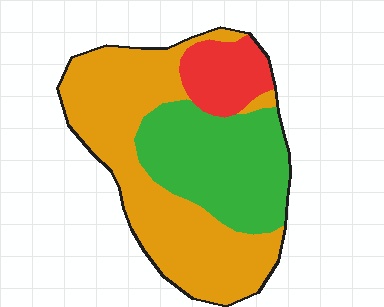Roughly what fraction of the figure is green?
Green takes up about one third (1/3) of the figure.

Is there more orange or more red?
Orange.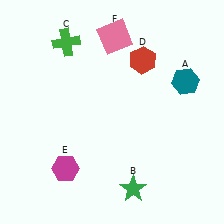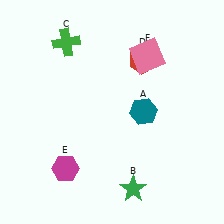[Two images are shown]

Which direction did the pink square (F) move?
The pink square (F) moved right.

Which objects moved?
The objects that moved are: the teal hexagon (A), the pink square (F).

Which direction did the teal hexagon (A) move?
The teal hexagon (A) moved left.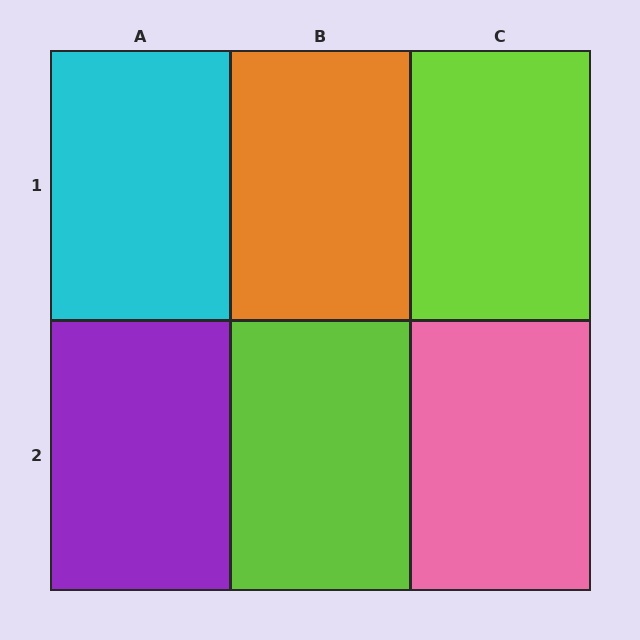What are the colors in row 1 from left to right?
Cyan, orange, lime.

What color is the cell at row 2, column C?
Pink.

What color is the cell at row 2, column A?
Purple.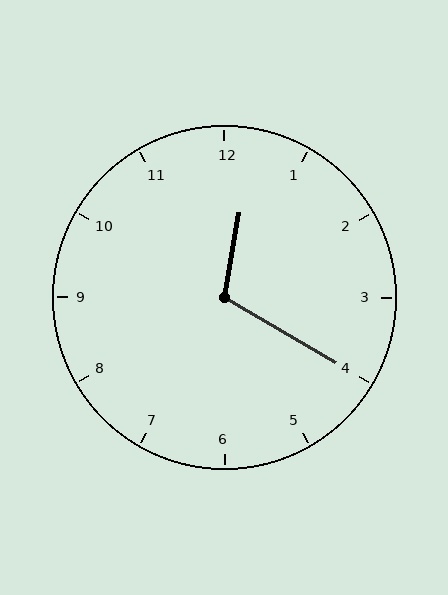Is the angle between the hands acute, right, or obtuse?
It is obtuse.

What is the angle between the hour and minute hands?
Approximately 110 degrees.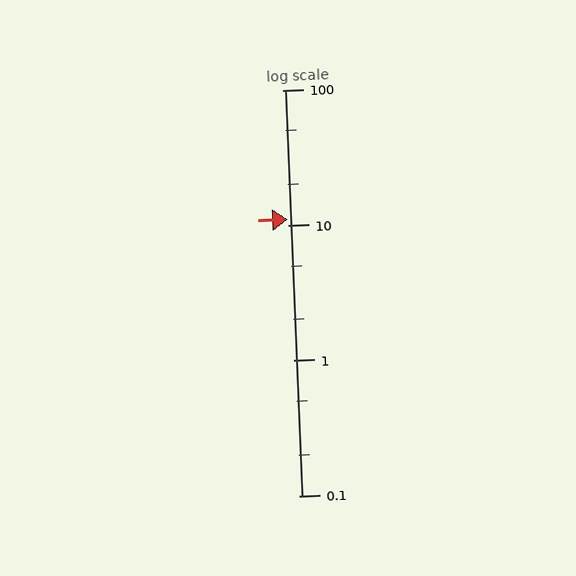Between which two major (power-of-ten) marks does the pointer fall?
The pointer is between 10 and 100.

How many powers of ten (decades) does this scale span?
The scale spans 3 decades, from 0.1 to 100.